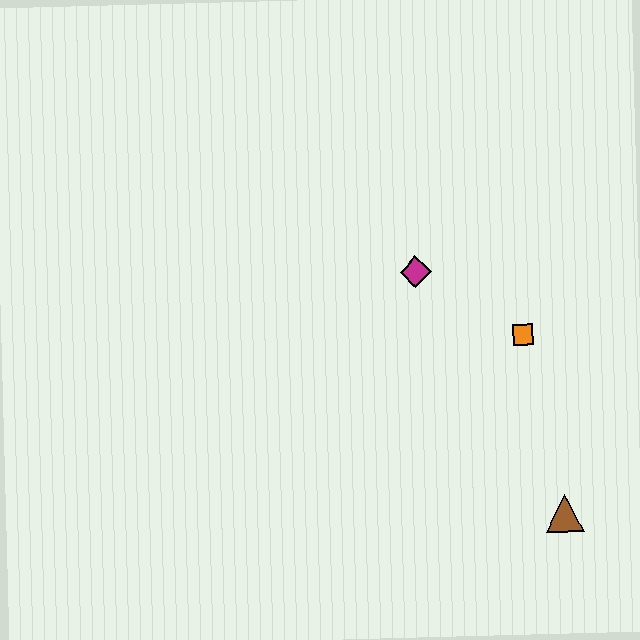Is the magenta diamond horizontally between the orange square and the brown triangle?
No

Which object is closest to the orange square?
The magenta diamond is closest to the orange square.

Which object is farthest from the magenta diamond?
The brown triangle is farthest from the magenta diamond.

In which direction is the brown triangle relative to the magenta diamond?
The brown triangle is below the magenta diamond.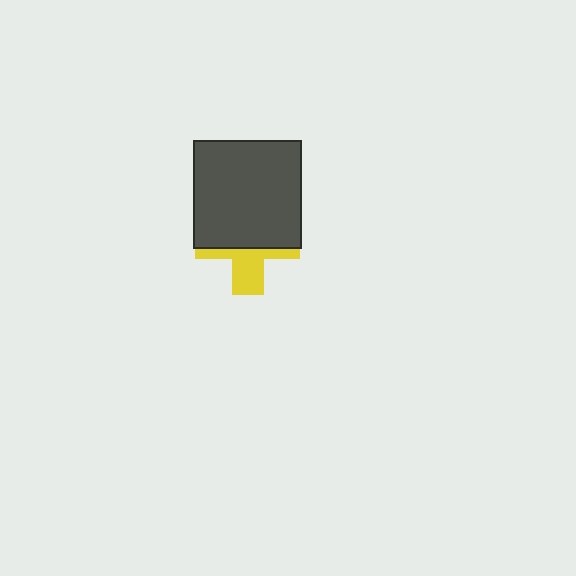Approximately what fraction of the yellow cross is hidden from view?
Roughly 61% of the yellow cross is hidden behind the dark gray square.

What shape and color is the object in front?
The object in front is a dark gray square.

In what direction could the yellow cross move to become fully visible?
The yellow cross could move down. That would shift it out from behind the dark gray square entirely.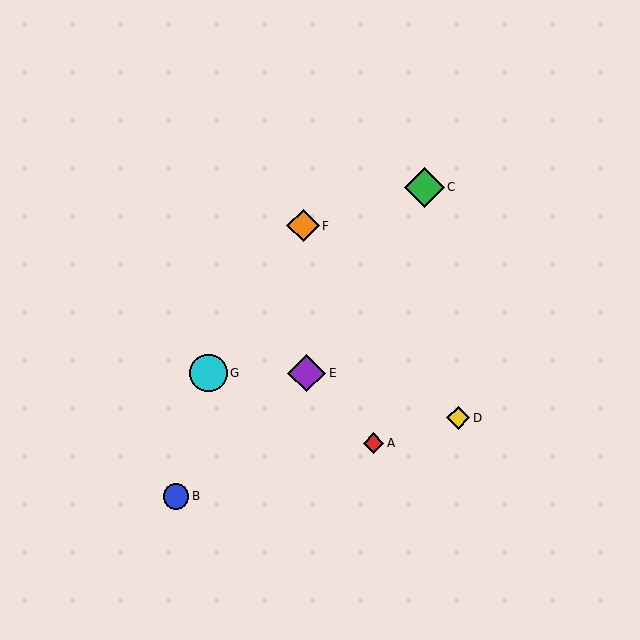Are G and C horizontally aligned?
No, G is at y≈373 and C is at y≈187.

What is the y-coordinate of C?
Object C is at y≈187.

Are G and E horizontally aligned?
Yes, both are at y≈373.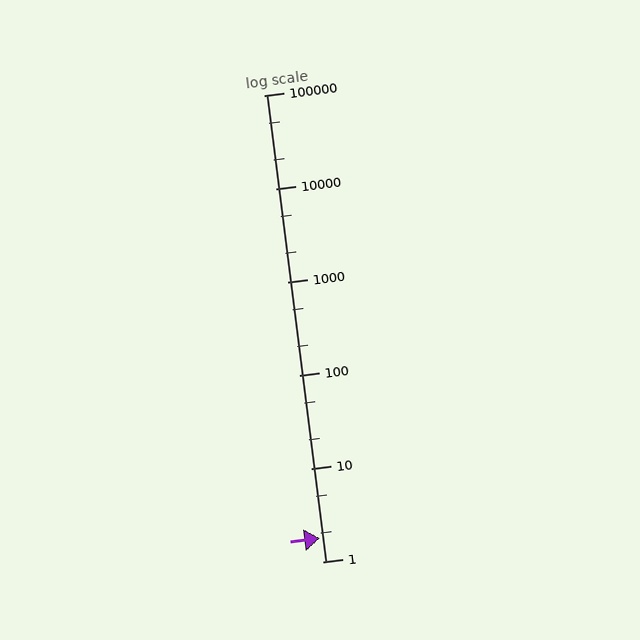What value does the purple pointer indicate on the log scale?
The pointer indicates approximately 1.8.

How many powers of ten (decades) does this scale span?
The scale spans 5 decades, from 1 to 100000.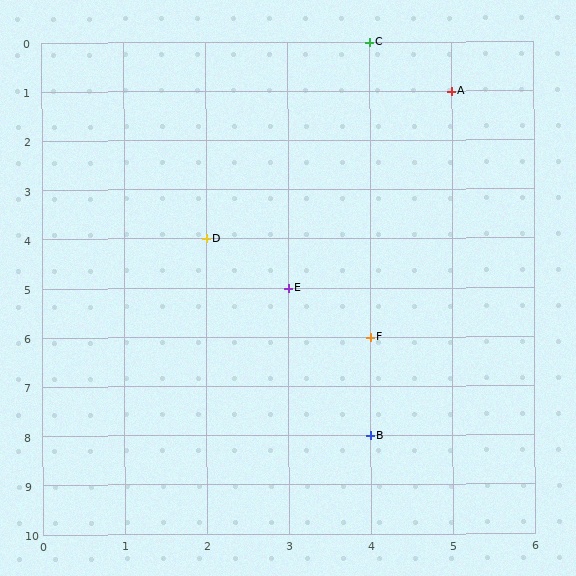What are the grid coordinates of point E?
Point E is at grid coordinates (3, 5).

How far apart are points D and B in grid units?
Points D and B are 2 columns and 4 rows apart (about 4.5 grid units diagonally).